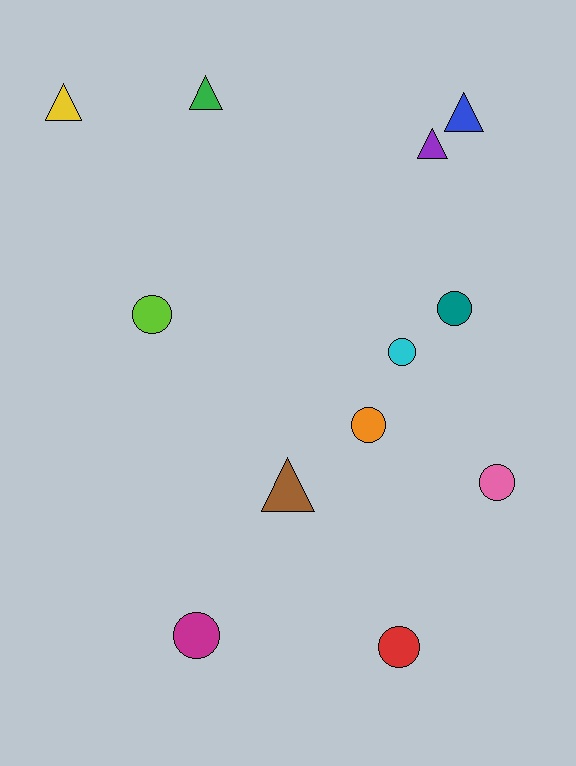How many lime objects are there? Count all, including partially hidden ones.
There is 1 lime object.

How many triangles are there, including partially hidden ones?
There are 5 triangles.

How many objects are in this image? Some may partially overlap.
There are 12 objects.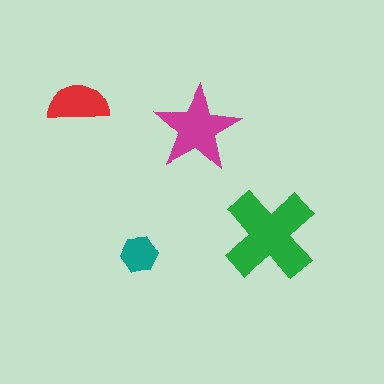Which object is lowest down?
The teal hexagon is bottommost.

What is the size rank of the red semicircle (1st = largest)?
3rd.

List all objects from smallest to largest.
The teal hexagon, the red semicircle, the magenta star, the green cross.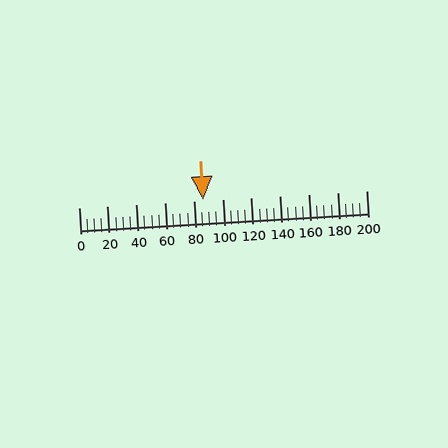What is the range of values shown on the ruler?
The ruler shows values from 0 to 200.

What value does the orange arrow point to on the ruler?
The orange arrow points to approximately 87.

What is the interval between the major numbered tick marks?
The major tick marks are spaced 20 units apart.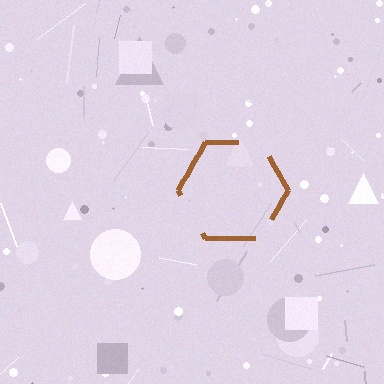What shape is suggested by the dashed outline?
The dashed outline suggests a hexagon.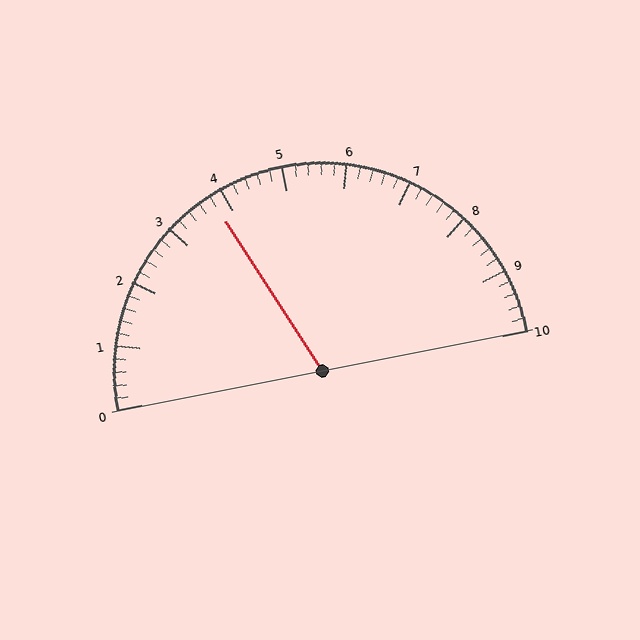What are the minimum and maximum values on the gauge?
The gauge ranges from 0 to 10.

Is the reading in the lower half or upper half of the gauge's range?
The reading is in the lower half of the range (0 to 10).